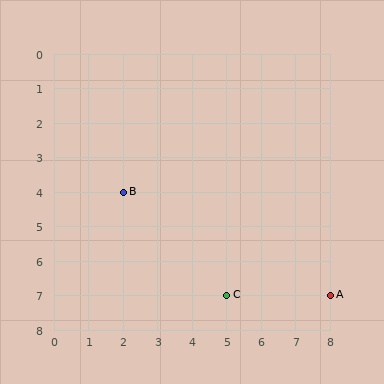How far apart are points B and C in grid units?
Points B and C are 3 columns and 3 rows apart (about 4.2 grid units diagonally).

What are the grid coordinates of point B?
Point B is at grid coordinates (2, 4).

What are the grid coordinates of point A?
Point A is at grid coordinates (8, 7).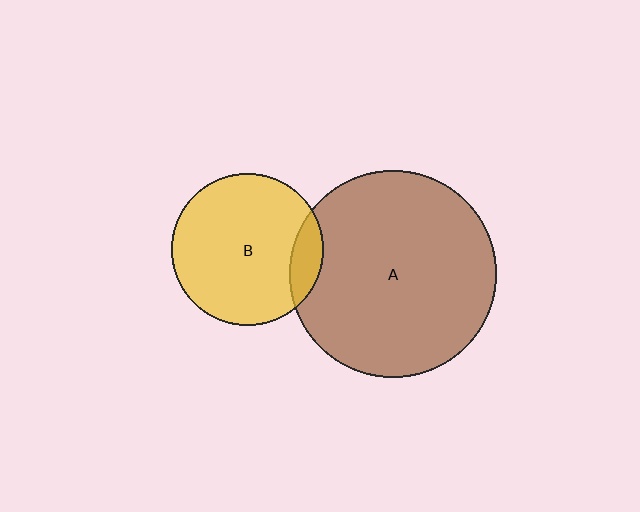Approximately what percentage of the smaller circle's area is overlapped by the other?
Approximately 10%.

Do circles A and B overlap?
Yes.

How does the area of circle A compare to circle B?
Approximately 1.8 times.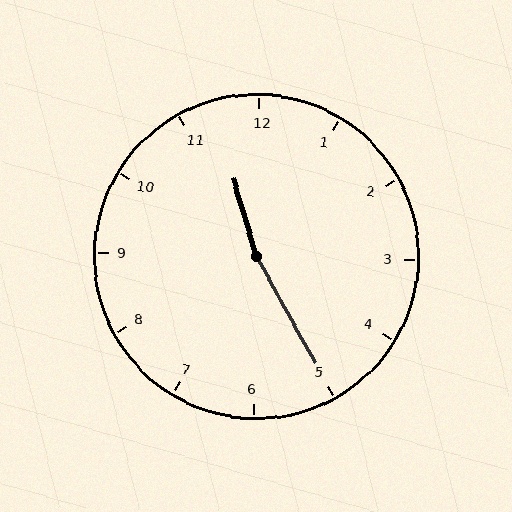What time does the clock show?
11:25.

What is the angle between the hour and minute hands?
Approximately 168 degrees.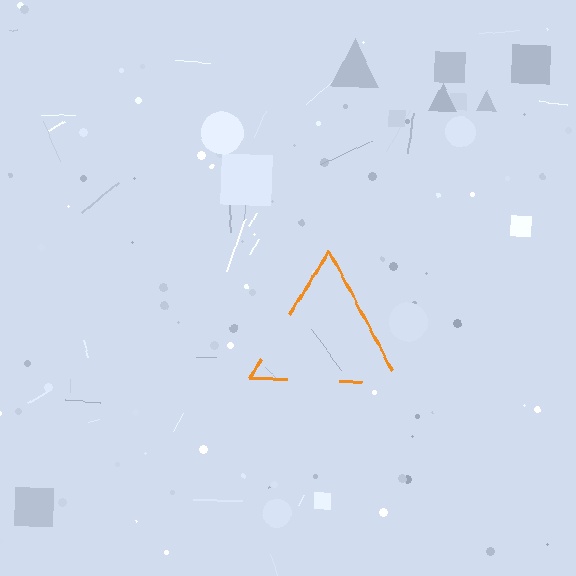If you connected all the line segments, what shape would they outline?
They would outline a triangle.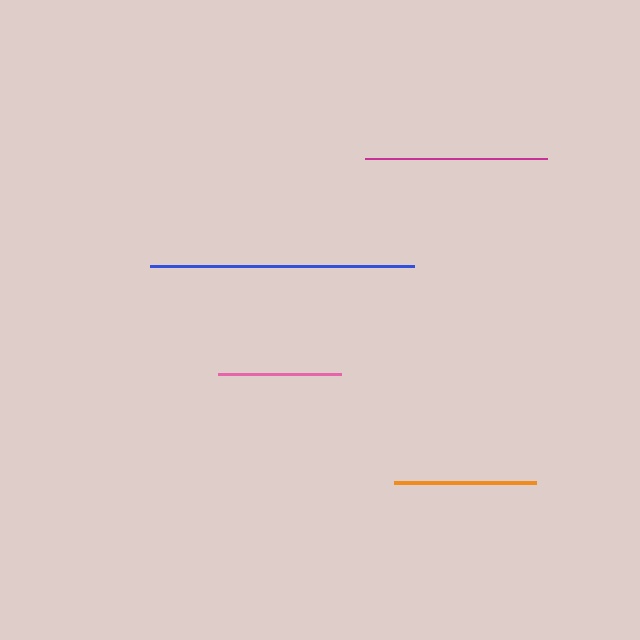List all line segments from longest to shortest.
From longest to shortest: blue, magenta, orange, pink.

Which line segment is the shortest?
The pink line is the shortest at approximately 123 pixels.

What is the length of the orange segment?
The orange segment is approximately 142 pixels long.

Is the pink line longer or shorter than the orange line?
The orange line is longer than the pink line.